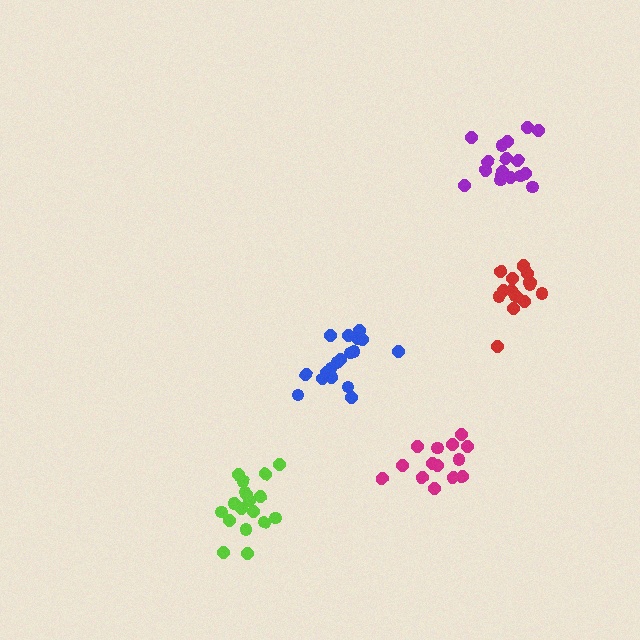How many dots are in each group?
Group 1: 19 dots, Group 2: 18 dots, Group 3: 16 dots, Group 4: 14 dots, Group 5: 19 dots (86 total).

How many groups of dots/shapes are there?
There are 5 groups.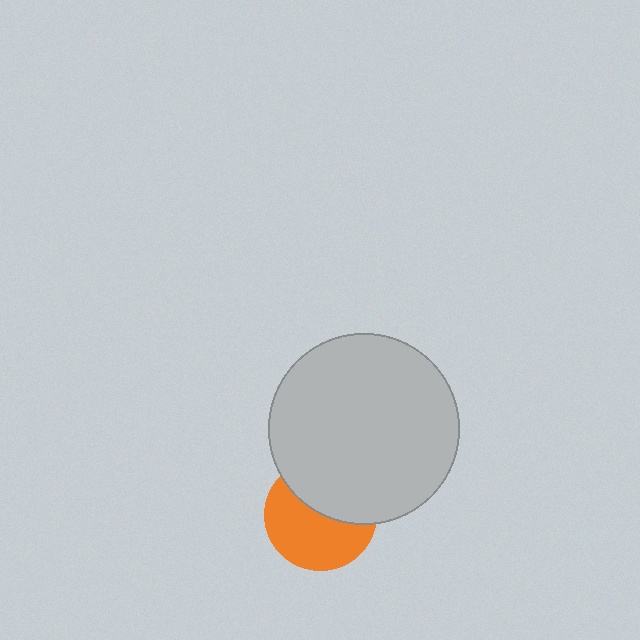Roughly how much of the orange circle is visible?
About half of it is visible (roughly 57%).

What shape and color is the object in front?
The object in front is a light gray circle.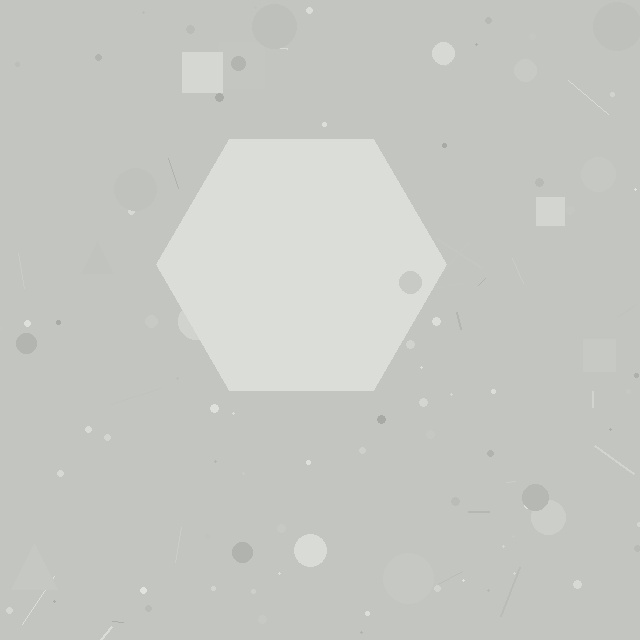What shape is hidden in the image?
A hexagon is hidden in the image.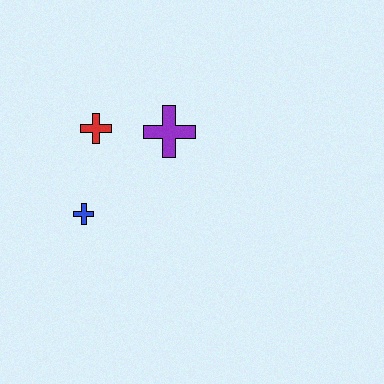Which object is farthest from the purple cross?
The blue cross is farthest from the purple cross.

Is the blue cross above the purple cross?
No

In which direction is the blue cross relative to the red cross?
The blue cross is below the red cross.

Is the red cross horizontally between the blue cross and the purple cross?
Yes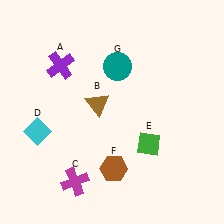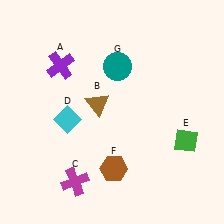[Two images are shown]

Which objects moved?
The objects that moved are: the cyan diamond (D), the green diamond (E).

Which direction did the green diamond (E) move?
The green diamond (E) moved right.